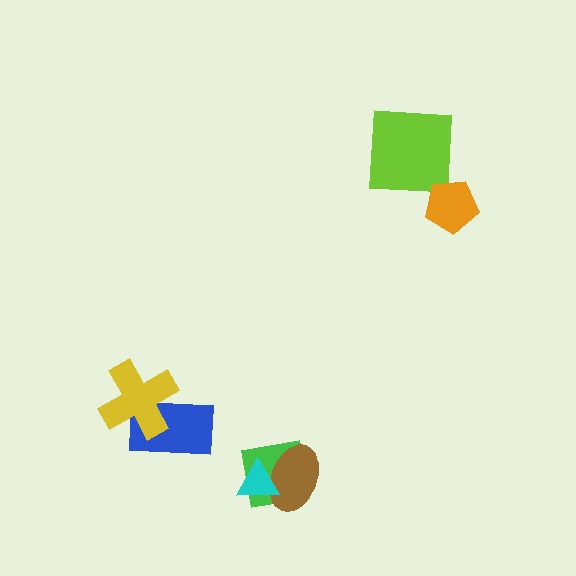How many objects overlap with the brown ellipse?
2 objects overlap with the brown ellipse.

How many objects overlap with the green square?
2 objects overlap with the green square.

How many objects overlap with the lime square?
0 objects overlap with the lime square.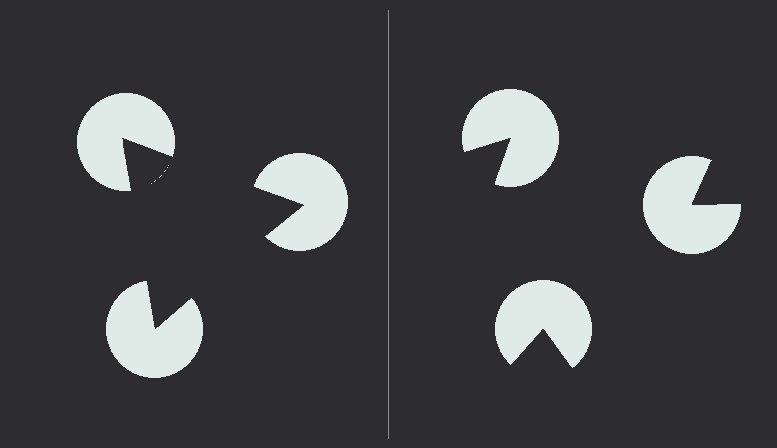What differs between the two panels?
The pac-man discs are positioned identically on both sides; only the wedge orientations differ. On the left they align to a triangle; on the right they are misaligned.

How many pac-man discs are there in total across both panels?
6 — 3 on each side.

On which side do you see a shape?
An illusory triangle appears on the left side. On the right side the wedge cuts are rotated, so no coherent shape forms.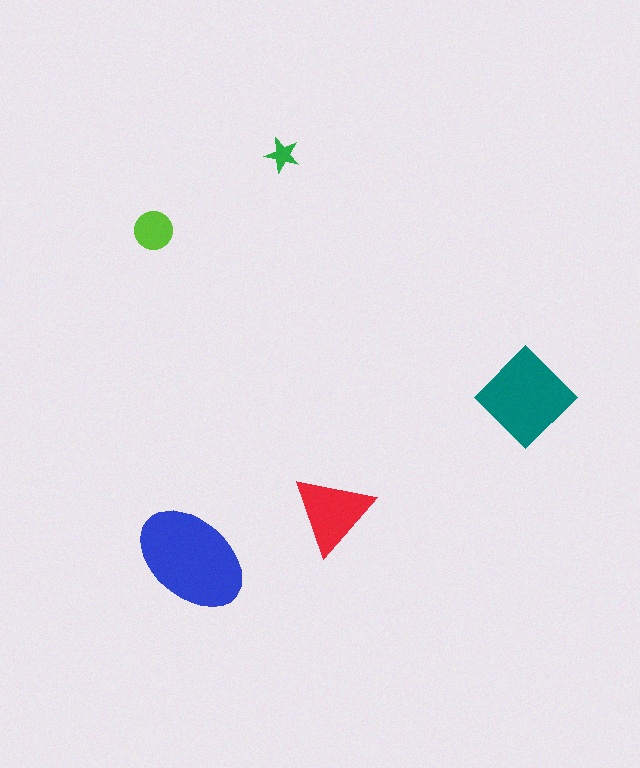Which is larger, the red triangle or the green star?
The red triangle.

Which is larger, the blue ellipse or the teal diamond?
The blue ellipse.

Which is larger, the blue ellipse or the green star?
The blue ellipse.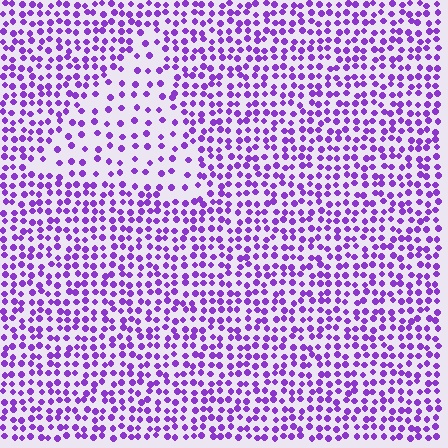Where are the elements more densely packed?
The elements are more densely packed outside the triangle boundary.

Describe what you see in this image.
The image contains small purple elements arranged at two different densities. A triangle-shaped region is visible where the elements are less densely packed than the surrounding area.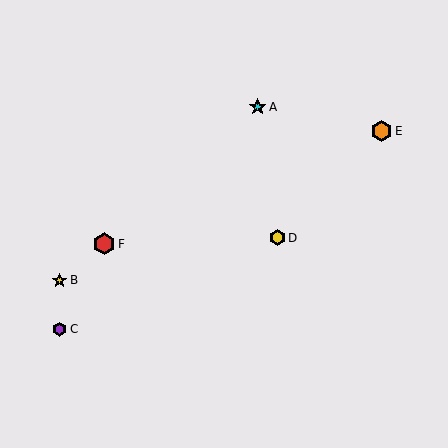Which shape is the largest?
The red hexagon (labeled F) is the largest.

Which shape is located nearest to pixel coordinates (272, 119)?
The cyan star (labeled A) at (258, 107) is nearest to that location.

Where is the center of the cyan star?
The center of the cyan star is at (258, 107).